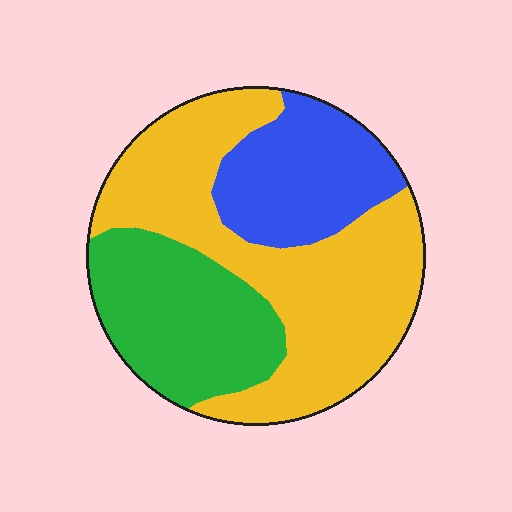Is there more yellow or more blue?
Yellow.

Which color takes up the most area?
Yellow, at roughly 50%.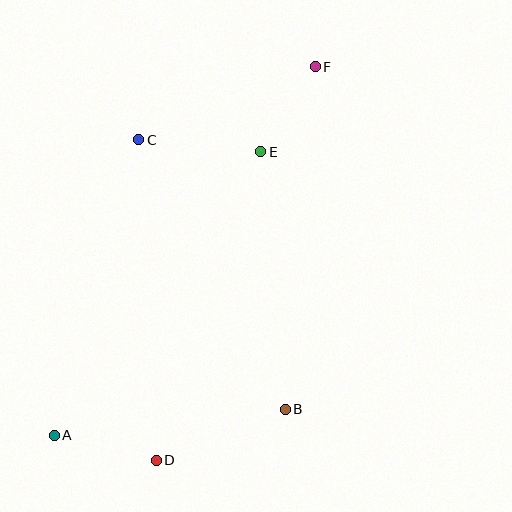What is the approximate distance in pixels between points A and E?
The distance between A and E is approximately 351 pixels.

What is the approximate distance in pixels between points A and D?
The distance between A and D is approximately 105 pixels.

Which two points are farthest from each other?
Points A and F are farthest from each other.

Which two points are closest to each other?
Points E and F are closest to each other.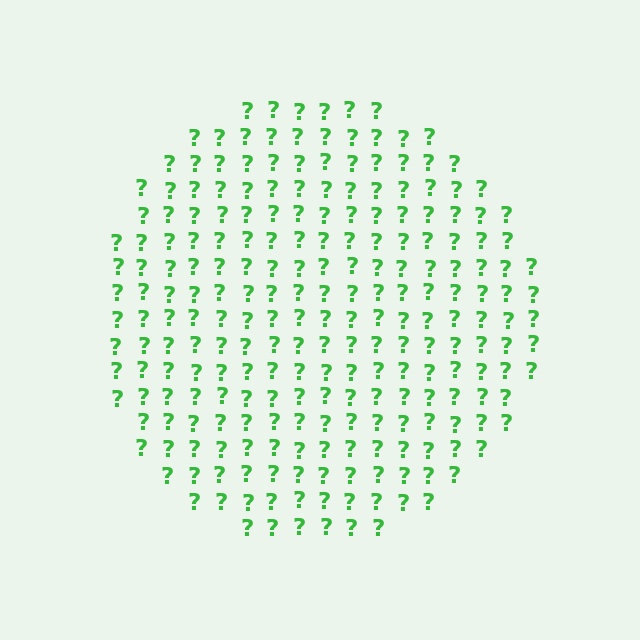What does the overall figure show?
The overall figure shows a circle.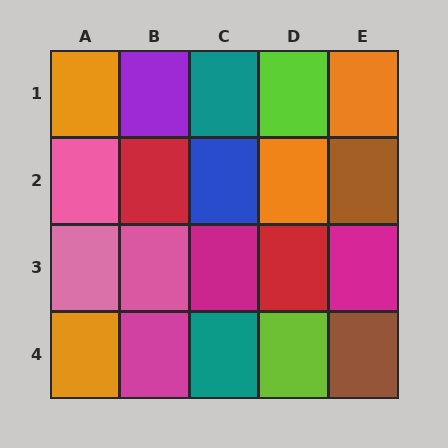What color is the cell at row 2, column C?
Blue.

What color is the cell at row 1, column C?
Teal.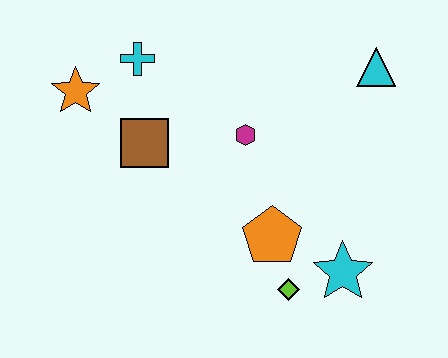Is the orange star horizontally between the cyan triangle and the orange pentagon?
No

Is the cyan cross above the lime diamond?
Yes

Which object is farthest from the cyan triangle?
The orange star is farthest from the cyan triangle.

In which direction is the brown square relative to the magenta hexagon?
The brown square is to the left of the magenta hexagon.